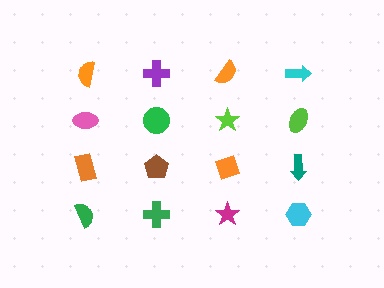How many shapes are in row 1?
4 shapes.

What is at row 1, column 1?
An orange semicircle.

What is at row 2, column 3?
A lime star.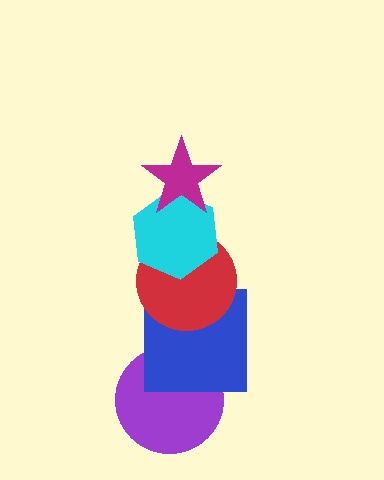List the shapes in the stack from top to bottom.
From top to bottom: the magenta star, the cyan hexagon, the red circle, the blue square, the purple circle.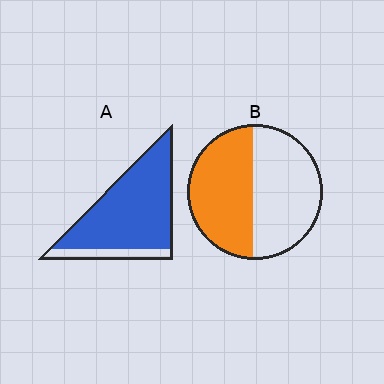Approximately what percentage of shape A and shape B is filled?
A is approximately 85% and B is approximately 50%.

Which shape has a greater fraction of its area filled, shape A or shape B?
Shape A.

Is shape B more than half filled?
Roughly half.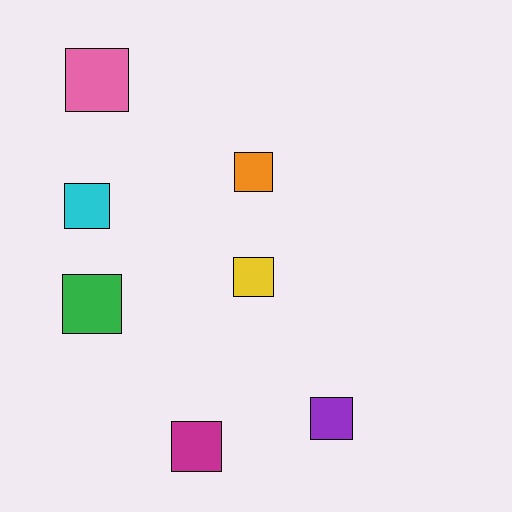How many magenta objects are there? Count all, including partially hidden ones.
There is 1 magenta object.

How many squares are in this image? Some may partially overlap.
There are 7 squares.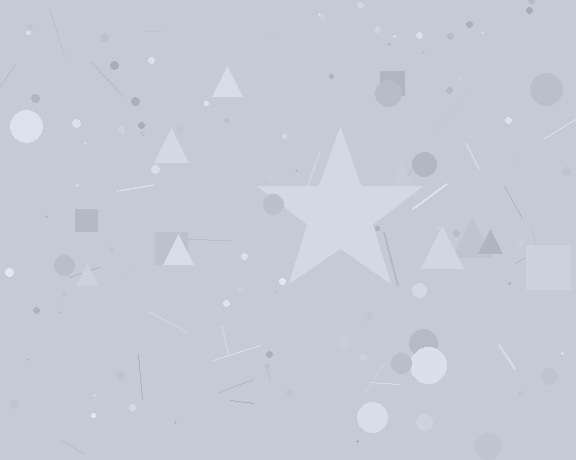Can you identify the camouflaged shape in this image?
The camouflaged shape is a star.